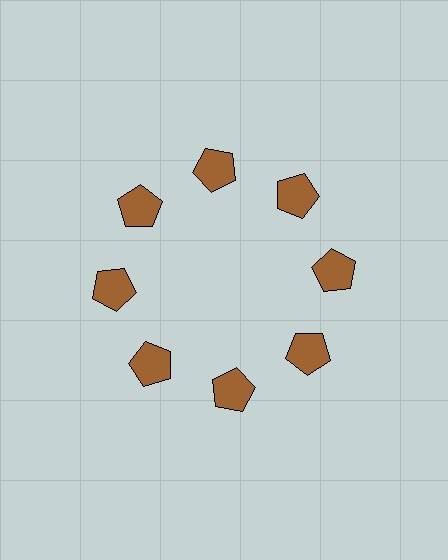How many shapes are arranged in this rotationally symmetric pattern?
There are 8 shapes, arranged in 8 groups of 1.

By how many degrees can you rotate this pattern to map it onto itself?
The pattern maps onto itself every 45 degrees of rotation.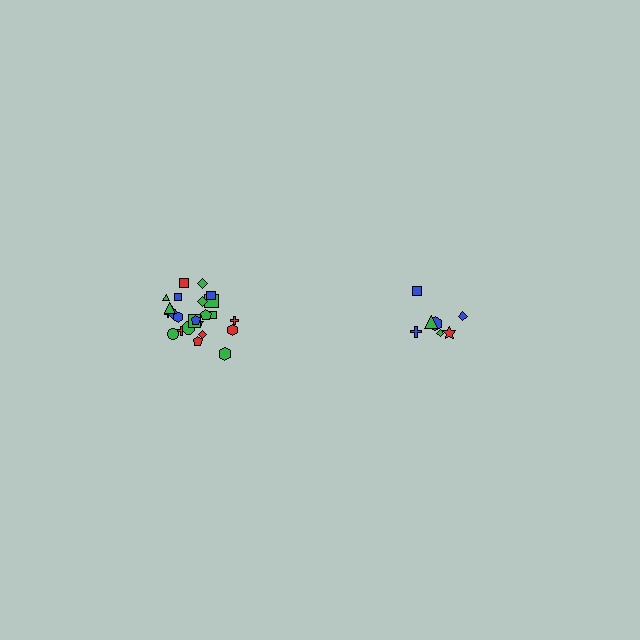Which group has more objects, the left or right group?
The left group.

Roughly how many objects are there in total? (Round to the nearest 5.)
Roughly 30 objects in total.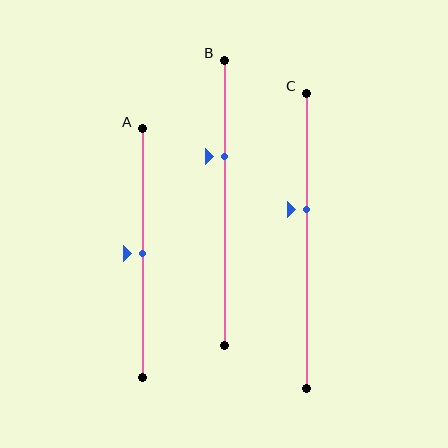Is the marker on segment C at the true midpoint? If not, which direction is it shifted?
No, the marker on segment C is shifted upward by about 11% of the segment length.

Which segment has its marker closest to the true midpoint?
Segment A has its marker closest to the true midpoint.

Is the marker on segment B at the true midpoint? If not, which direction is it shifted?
No, the marker on segment B is shifted upward by about 16% of the segment length.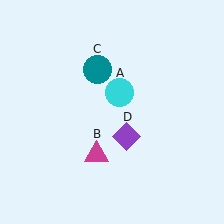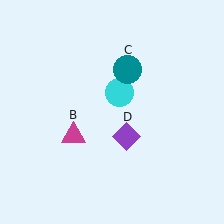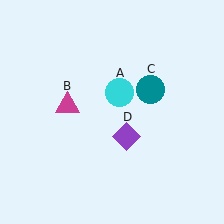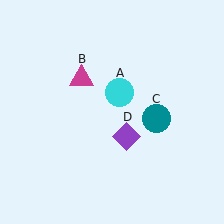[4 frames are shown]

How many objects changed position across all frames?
2 objects changed position: magenta triangle (object B), teal circle (object C).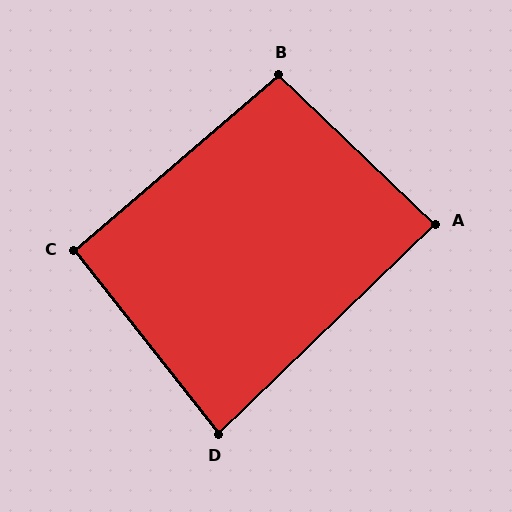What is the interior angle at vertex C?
Approximately 92 degrees (approximately right).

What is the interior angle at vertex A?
Approximately 88 degrees (approximately right).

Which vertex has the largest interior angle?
B, at approximately 96 degrees.